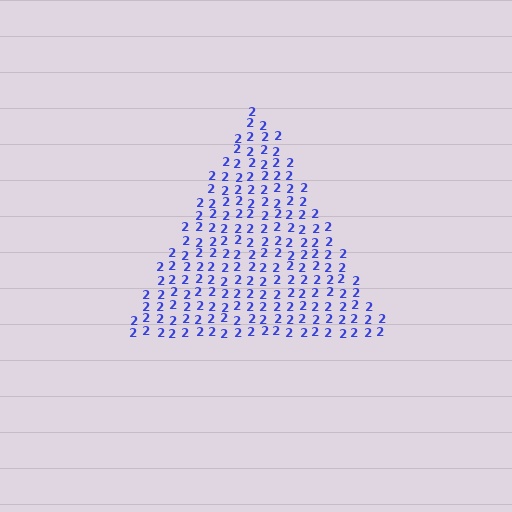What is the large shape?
The large shape is a triangle.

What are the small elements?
The small elements are digit 2's.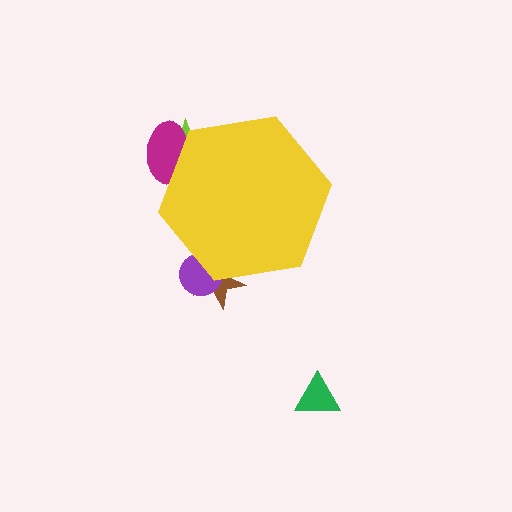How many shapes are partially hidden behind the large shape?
4 shapes are partially hidden.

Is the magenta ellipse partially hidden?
Yes, the magenta ellipse is partially hidden behind the yellow hexagon.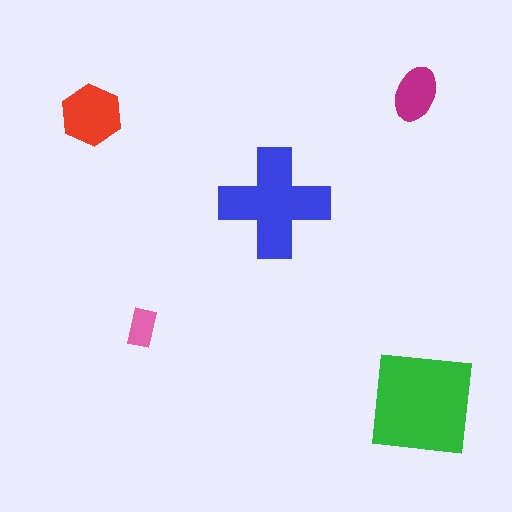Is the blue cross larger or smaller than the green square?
Smaller.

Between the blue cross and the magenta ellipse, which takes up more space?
The blue cross.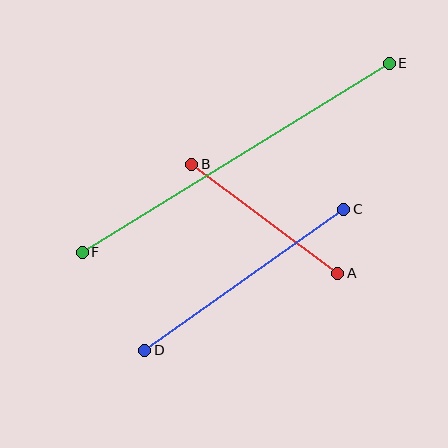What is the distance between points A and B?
The distance is approximately 182 pixels.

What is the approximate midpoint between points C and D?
The midpoint is at approximately (244, 280) pixels.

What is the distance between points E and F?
The distance is approximately 360 pixels.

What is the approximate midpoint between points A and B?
The midpoint is at approximately (265, 219) pixels.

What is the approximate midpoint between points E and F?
The midpoint is at approximately (236, 158) pixels.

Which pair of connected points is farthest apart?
Points E and F are farthest apart.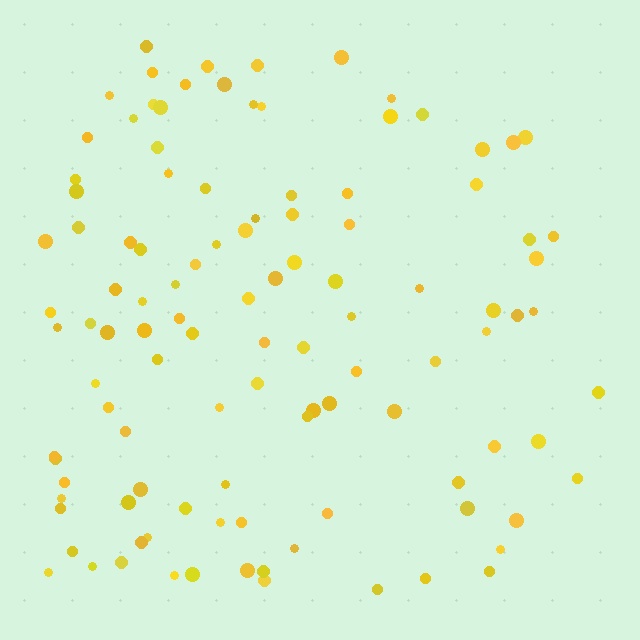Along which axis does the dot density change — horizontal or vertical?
Horizontal.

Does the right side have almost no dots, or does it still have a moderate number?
Still a moderate number, just noticeably fewer than the left.